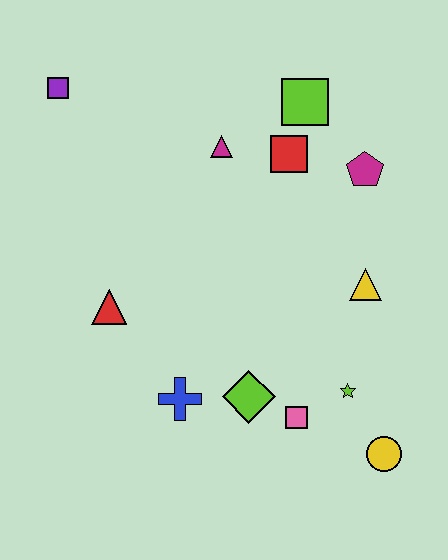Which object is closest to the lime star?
The pink square is closest to the lime star.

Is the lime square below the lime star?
No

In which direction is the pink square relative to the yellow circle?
The pink square is to the left of the yellow circle.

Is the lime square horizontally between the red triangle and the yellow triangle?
Yes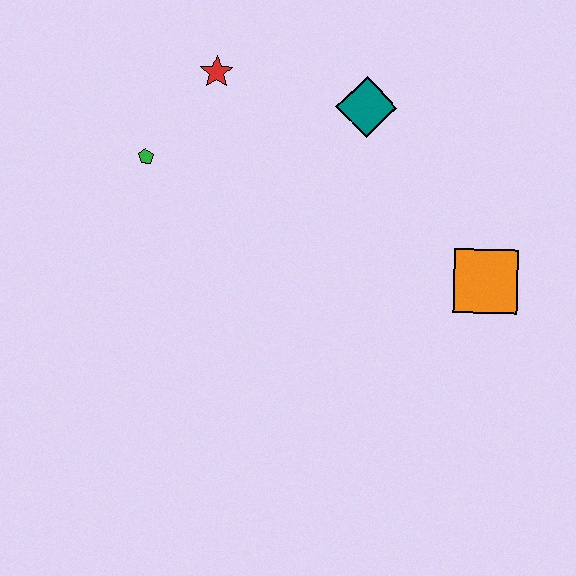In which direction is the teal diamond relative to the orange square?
The teal diamond is above the orange square.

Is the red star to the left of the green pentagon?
No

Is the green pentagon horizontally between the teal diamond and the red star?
No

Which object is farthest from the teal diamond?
The green pentagon is farthest from the teal diamond.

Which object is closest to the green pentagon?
The red star is closest to the green pentagon.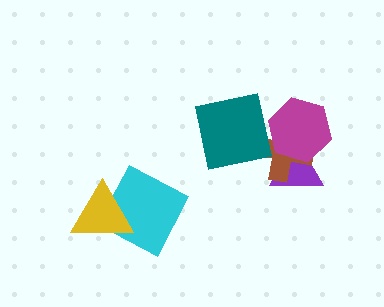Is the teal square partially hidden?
No, no other shape covers it.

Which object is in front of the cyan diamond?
The yellow triangle is in front of the cyan diamond.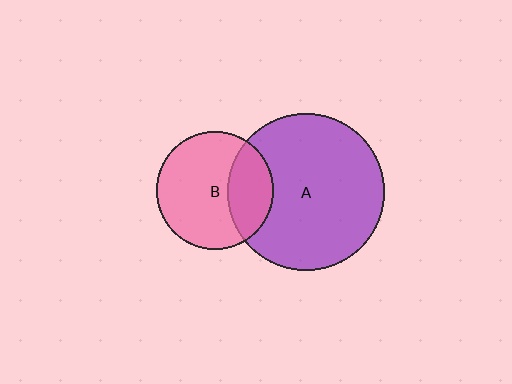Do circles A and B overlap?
Yes.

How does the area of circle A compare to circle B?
Approximately 1.8 times.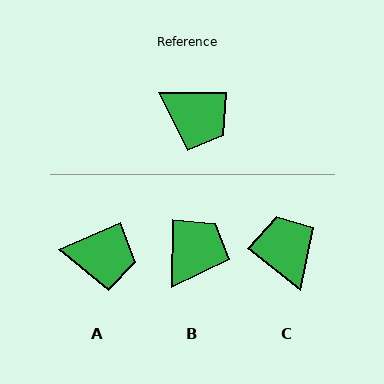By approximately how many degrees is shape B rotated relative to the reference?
Approximately 89 degrees counter-clockwise.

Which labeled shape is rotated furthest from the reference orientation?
C, about 142 degrees away.